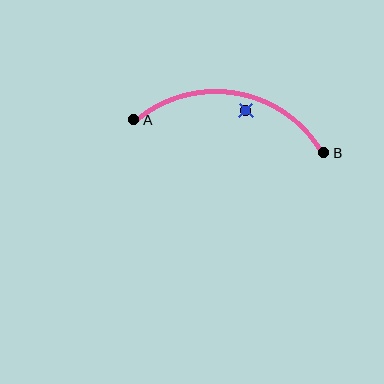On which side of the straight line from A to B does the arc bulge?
The arc bulges above the straight line connecting A and B.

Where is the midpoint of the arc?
The arc midpoint is the point on the curve farthest from the straight line joining A and B. It sits above that line.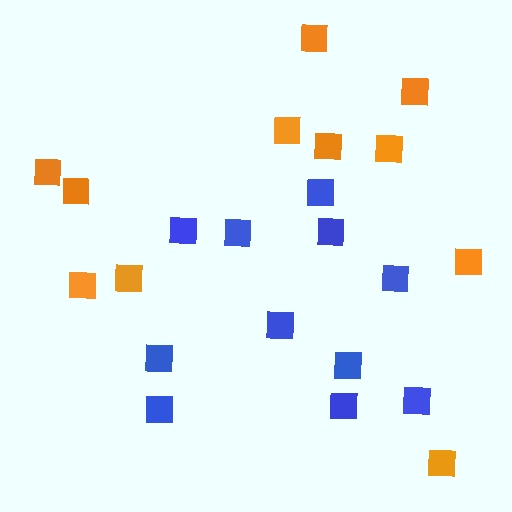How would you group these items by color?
There are 2 groups: one group of blue squares (11) and one group of orange squares (11).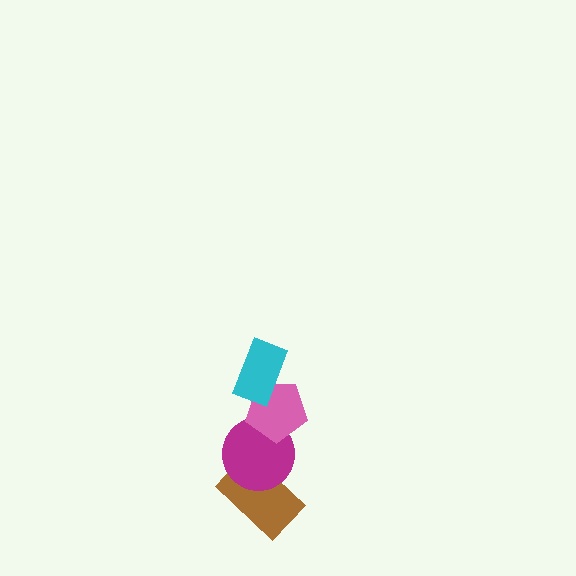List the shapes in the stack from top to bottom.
From top to bottom: the cyan rectangle, the pink pentagon, the magenta circle, the brown rectangle.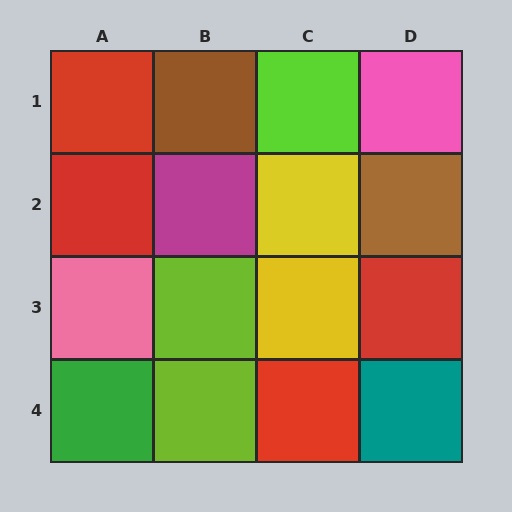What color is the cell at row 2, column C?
Yellow.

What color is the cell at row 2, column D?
Brown.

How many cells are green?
1 cell is green.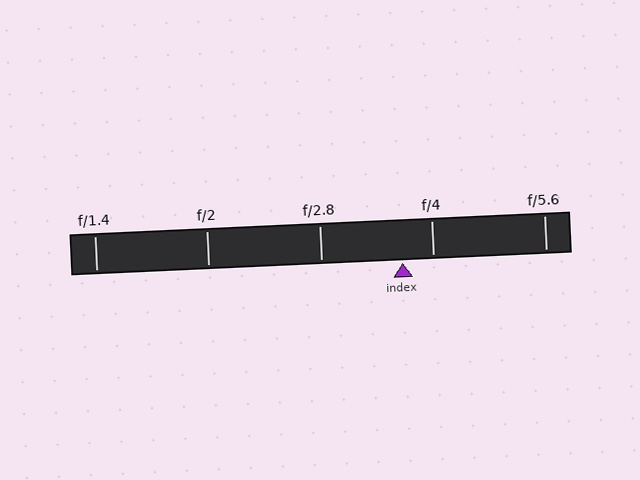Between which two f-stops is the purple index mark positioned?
The index mark is between f/2.8 and f/4.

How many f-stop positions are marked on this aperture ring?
There are 5 f-stop positions marked.